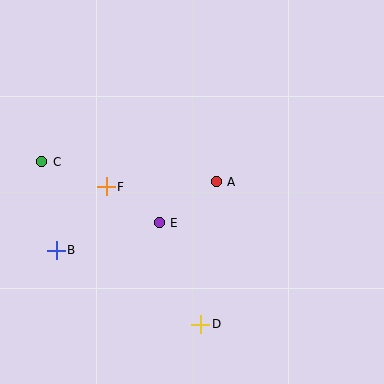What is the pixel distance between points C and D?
The distance between C and D is 227 pixels.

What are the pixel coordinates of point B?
Point B is at (56, 250).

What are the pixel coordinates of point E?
Point E is at (159, 223).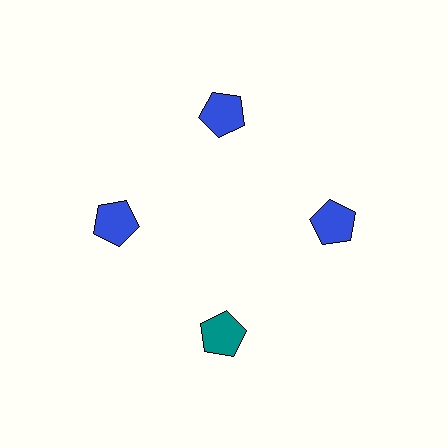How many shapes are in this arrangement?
There are 4 shapes arranged in a ring pattern.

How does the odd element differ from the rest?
It has a different color: teal instead of blue.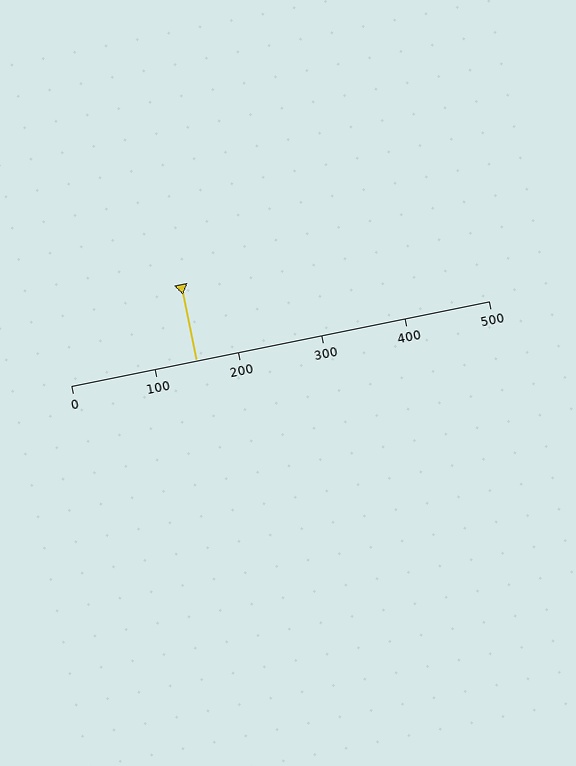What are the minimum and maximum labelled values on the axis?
The axis runs from 0 to 500.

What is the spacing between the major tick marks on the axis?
The major ticks are spaced 100 apart.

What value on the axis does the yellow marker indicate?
The marker indicates approximately 150.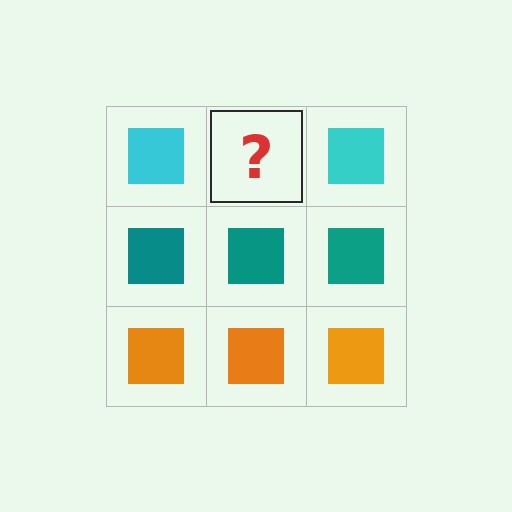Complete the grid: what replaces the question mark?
The question mark should be replaced with a cyan square.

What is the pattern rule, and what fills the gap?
The rule is that each row has a consistent color. The gap should be filled with a cyan square.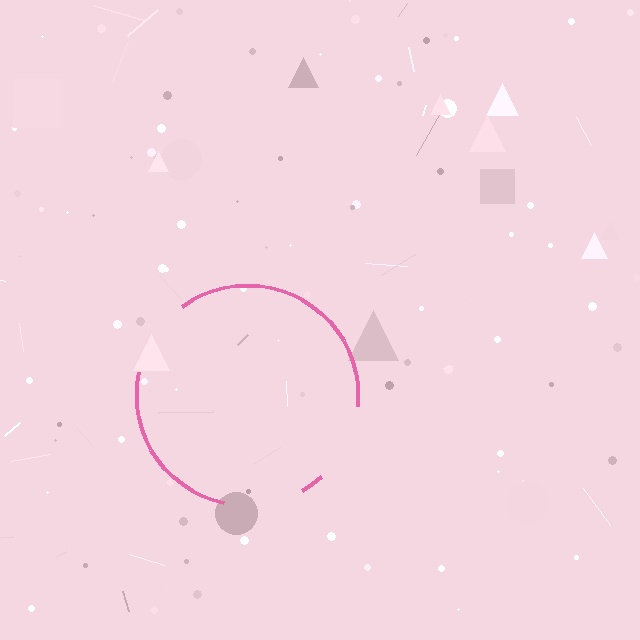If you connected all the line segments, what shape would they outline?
They would outline a circle.